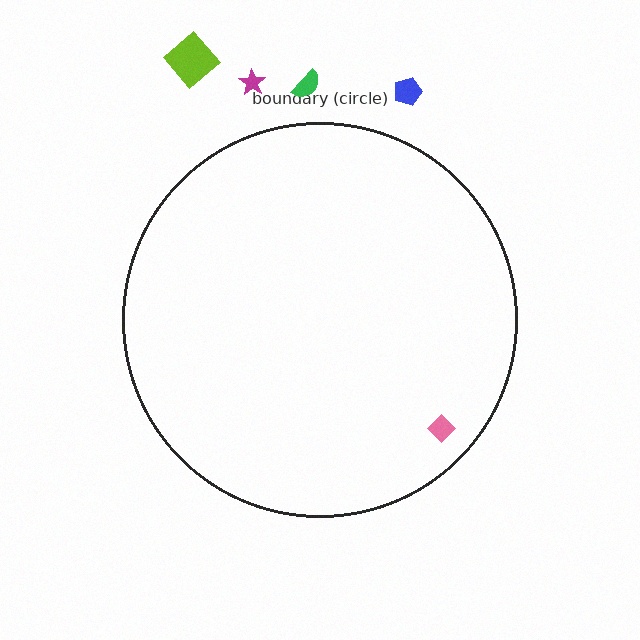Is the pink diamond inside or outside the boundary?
Inside.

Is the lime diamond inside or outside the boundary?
Outside.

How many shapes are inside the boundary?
1 inside, 4 outside.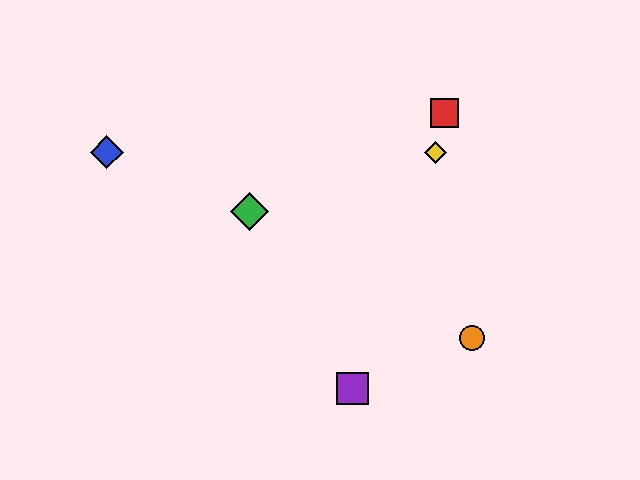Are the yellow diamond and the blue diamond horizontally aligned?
Yes, both are at y≈152.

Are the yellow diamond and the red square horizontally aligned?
No, the yellow diamond is at y≈152 and the red square is at y≈113.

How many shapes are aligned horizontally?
2 shapes (the blue diamond, the yellow diamond) are aligned horizontally.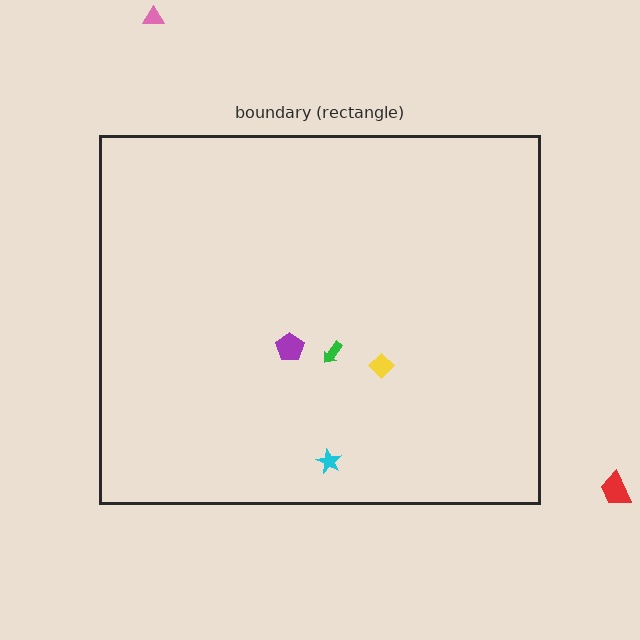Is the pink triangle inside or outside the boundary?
Outside.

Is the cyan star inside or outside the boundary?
Inside.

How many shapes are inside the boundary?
4 inside, 2 outside.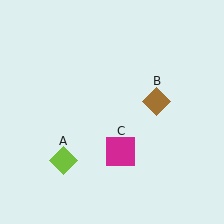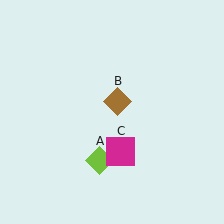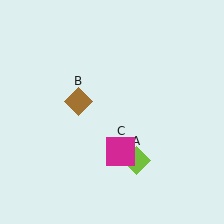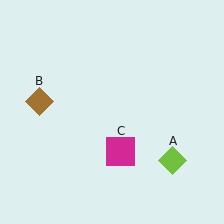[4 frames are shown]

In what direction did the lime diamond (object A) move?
The lime diamond (object A) moved right.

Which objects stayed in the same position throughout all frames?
Magenta square (object C) remained stationary.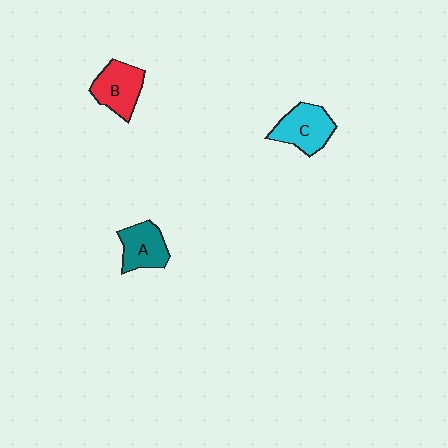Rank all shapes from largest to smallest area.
From largest to smallest: C (cyan), B (red), A (teal).